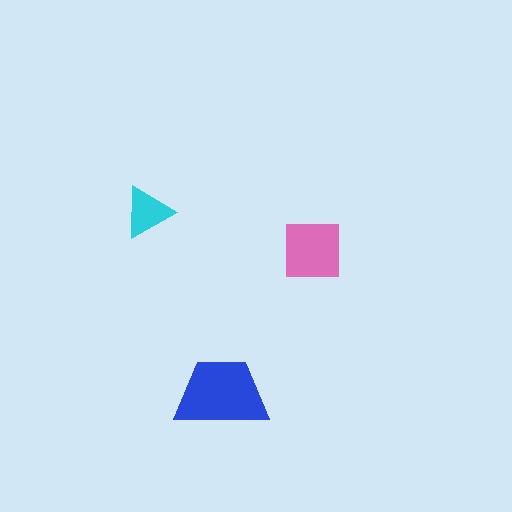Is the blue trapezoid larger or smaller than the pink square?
Larger.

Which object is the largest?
The blue trapezoid.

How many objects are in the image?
There are 3 objects in the image.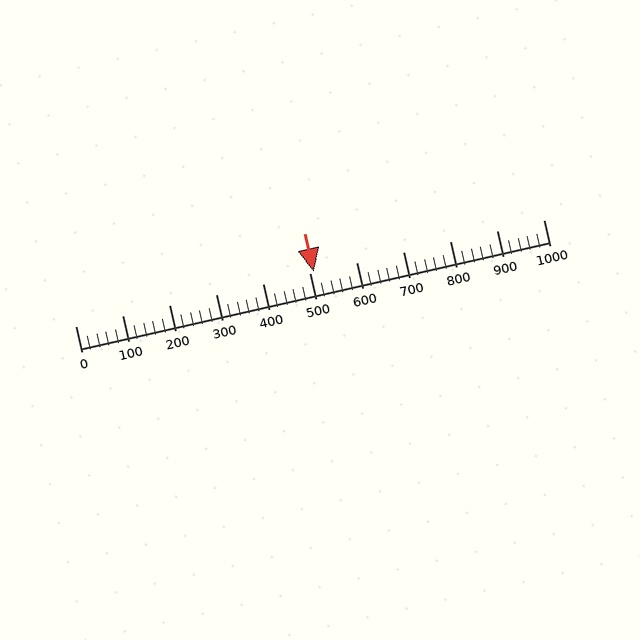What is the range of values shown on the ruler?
The ruler shows values from 0 to 1000.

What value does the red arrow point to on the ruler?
The red arrow points to approximately 510.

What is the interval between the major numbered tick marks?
The major tick marks are spaced 100 units apart.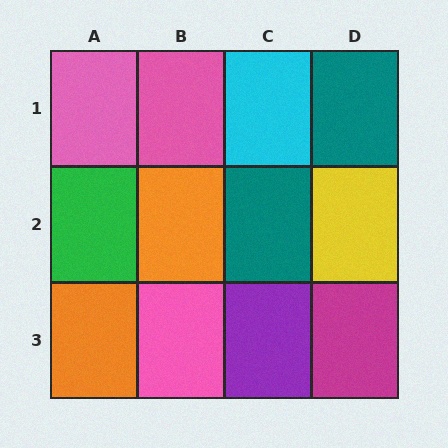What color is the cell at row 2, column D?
Yellow.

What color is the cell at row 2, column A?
Green.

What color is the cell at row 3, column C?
Purple.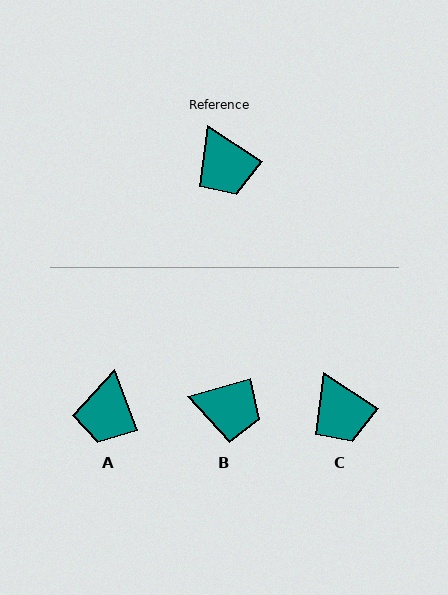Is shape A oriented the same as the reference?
No, it is off by about 35 degrees.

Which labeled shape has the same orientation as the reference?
C.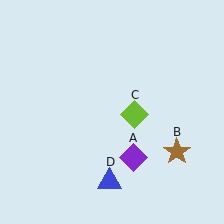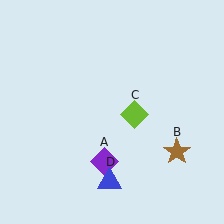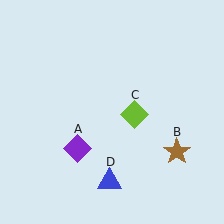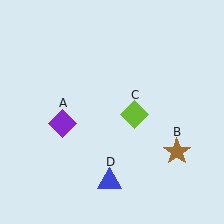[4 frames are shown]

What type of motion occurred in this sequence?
The purple diamond (object A) rotated clockwise around the center of the scene.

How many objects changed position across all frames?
1 object changed position: purple diamond (object A).